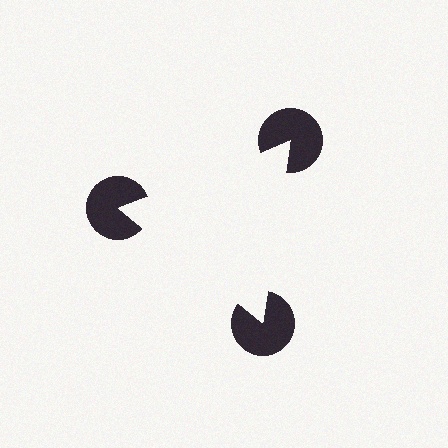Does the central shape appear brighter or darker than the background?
It typically appears slightly brighter than the background, even though no actual brightness change is drawn.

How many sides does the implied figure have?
3 sides.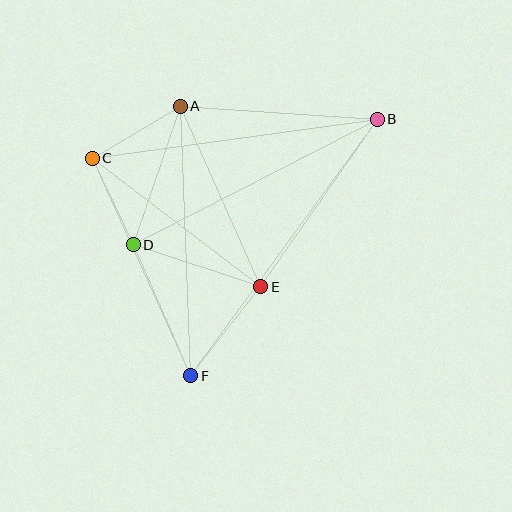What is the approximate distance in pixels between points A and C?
The distance between A and C is approximately 102 pixels.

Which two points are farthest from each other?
Points B and F are farthest from each other.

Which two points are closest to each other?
Points C and D are closest to each other.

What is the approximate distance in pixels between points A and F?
The distance between A and F is approximately 270 pixels.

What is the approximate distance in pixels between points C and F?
The distance between C and F is approximately 239 pixels.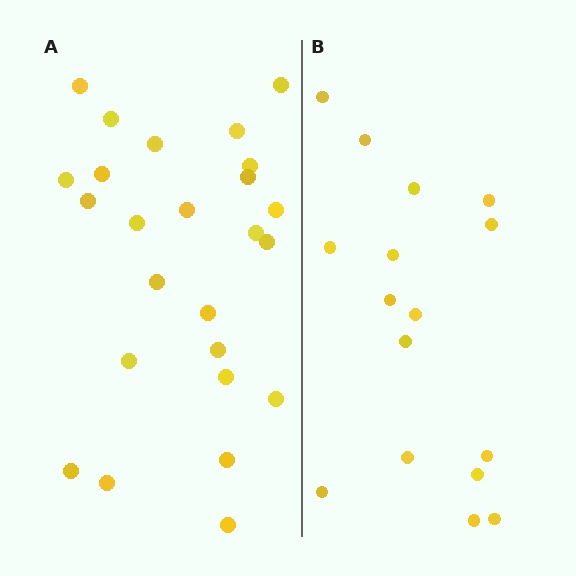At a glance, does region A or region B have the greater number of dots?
Region A (the left region) has more dots.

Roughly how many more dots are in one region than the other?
Region A has roughly 8 or so more dots than region B.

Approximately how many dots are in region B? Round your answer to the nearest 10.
About 20 dots. (The exact count is 16, which rounds to 20.)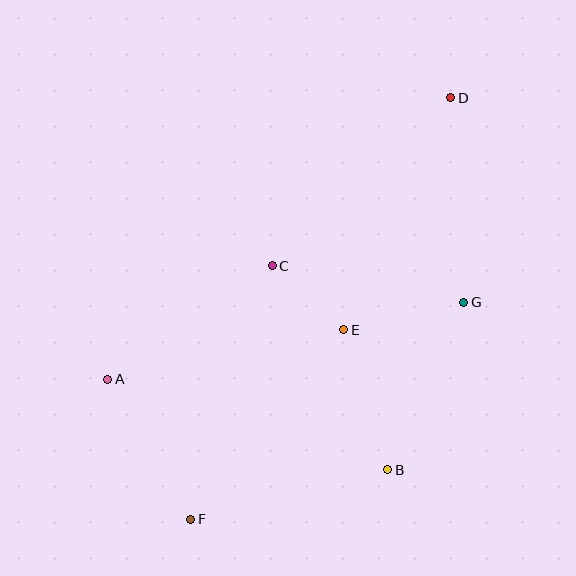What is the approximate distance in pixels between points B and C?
The distance between B and C is approximately 234 pixels.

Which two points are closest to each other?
Points C and E are closest to each other.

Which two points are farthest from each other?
Points D and F are farthest from each other.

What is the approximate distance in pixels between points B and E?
The distance between B and E is approximately 147 pixels.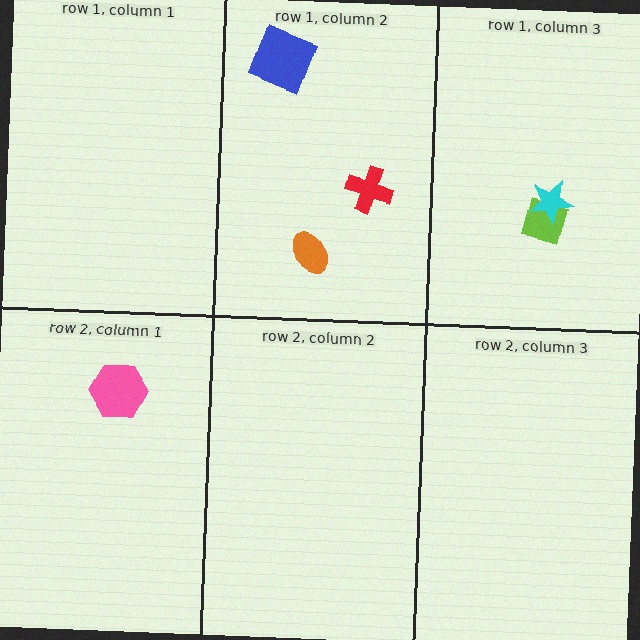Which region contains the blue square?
The row 1, column 2 region.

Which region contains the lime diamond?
The row 1, column 3 region.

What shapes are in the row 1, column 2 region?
The orange ellipse, the red cross, the blue square.